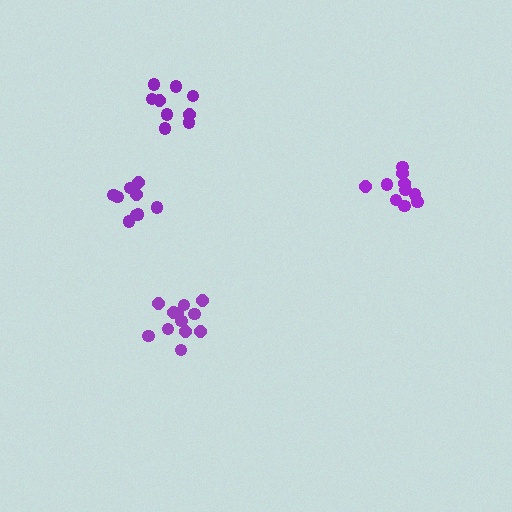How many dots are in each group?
Group 1: 9 dots, Group 2: 12 dots, Group 3: 9 dots, Group 4: 10 dots (40 total).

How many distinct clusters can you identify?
There are 4 distinct clusters.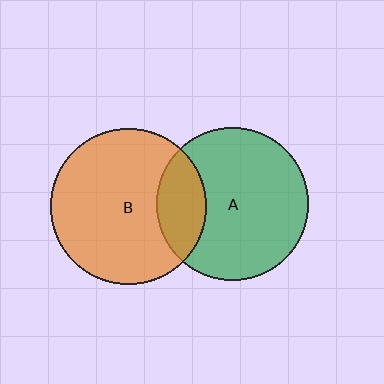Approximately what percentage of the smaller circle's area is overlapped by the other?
Approximately 20%.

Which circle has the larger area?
Circle B (orange).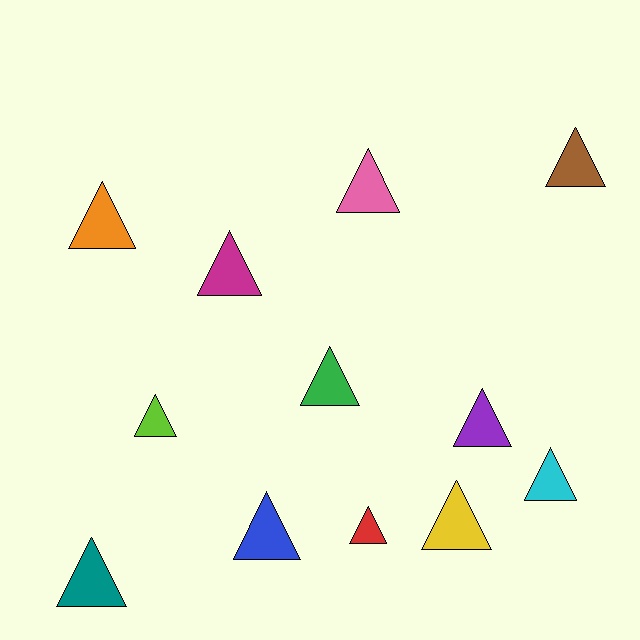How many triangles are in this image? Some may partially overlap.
There are 12 triangles.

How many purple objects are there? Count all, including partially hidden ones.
There is 1 purple object.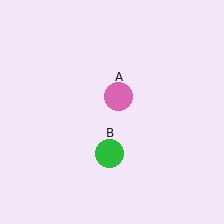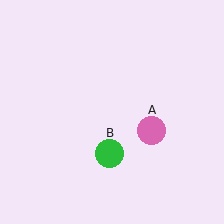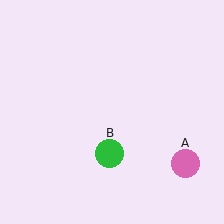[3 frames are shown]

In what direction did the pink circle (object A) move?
The pink circle (object A) moved down and to the right.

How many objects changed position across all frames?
1 object changed position: pink circle (object A).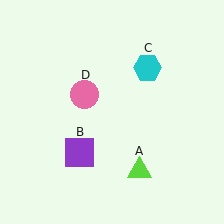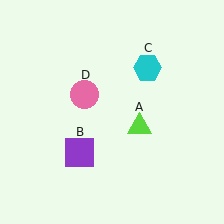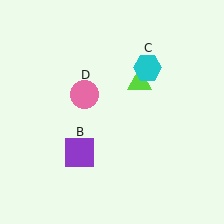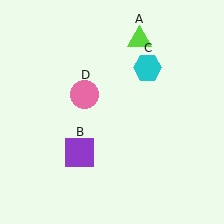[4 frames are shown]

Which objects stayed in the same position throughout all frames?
Purple square (object B) and cyan hexagon (object C) and pink circle (object D) remained stationary.